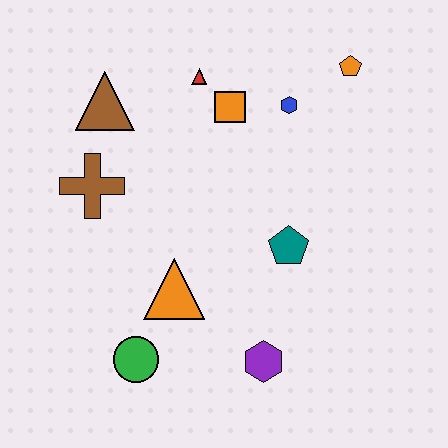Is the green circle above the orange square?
No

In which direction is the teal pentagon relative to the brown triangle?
The teal pentagon is to the right of the brown triangle.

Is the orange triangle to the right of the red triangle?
No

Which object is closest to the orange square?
The red triangle is closest to the orange square.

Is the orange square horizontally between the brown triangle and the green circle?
No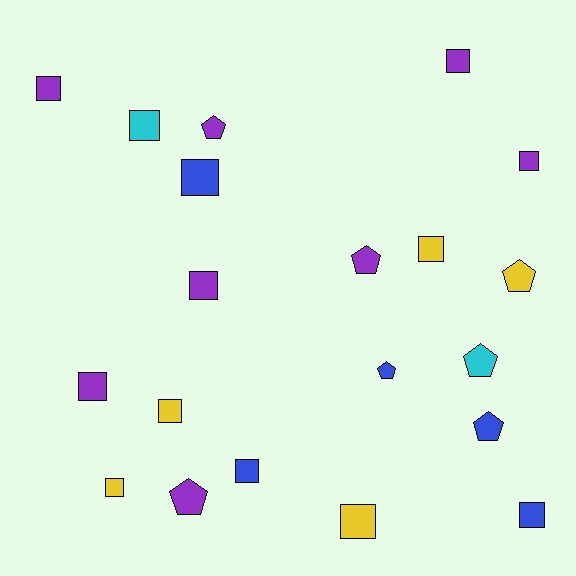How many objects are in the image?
There are 20 objects.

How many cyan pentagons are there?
There is 1 cyan pentagon.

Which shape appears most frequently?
Square, with 13 objects.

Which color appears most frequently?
Purple, with 8 objects.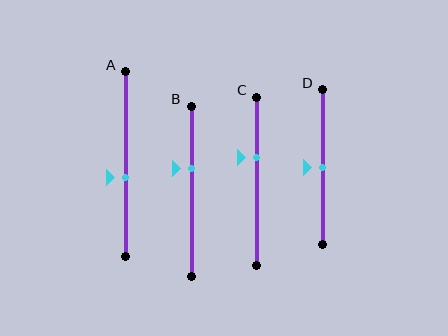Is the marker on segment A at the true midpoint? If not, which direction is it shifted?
No, the marker on segment A is shifted downward by about 7% of the segment length.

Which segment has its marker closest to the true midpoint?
Segment D has its marker closest to the true midpoint.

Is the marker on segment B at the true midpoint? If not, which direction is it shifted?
No, the marker on segment B is shifted upward by about 13% of the segment length.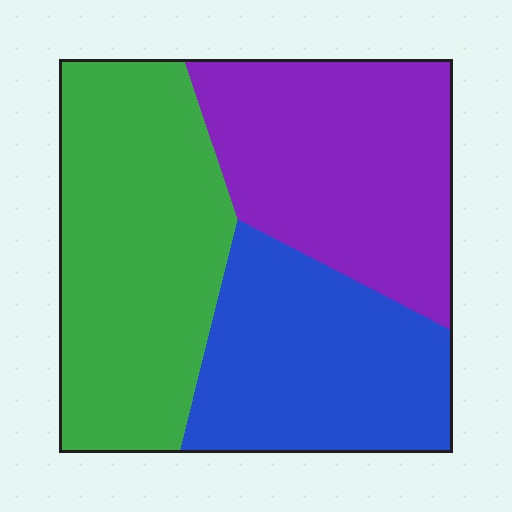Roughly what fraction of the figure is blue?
Blue covers 29% of the figure.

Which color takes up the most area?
Green, at roughly 40%.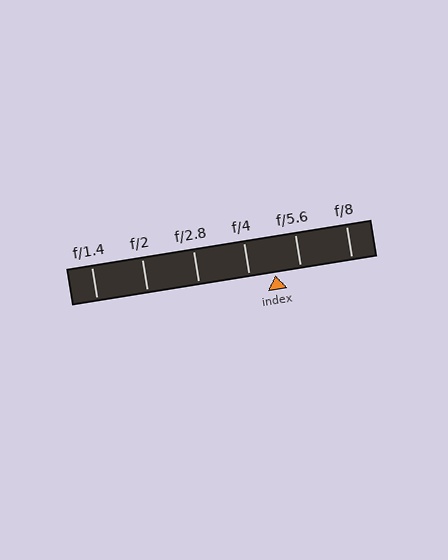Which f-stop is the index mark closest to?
The index mark is closest to f/5.6.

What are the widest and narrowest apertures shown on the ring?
The widest aperture shown is f/1.4 and the narrowest is f/8.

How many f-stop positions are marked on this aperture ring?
There are 6 f-stop positions marked.